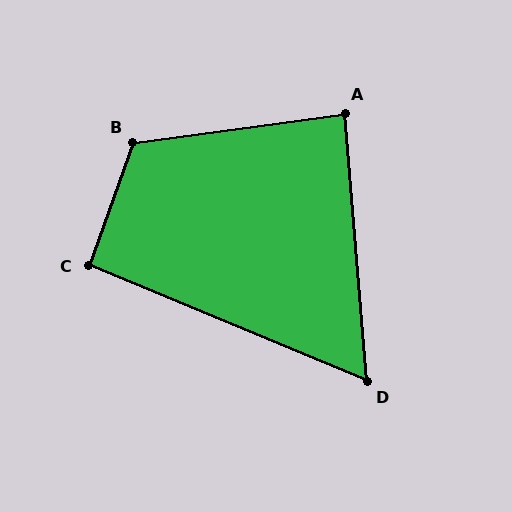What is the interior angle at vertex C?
Approximately 93 degrees (approximately right).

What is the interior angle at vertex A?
Approximately 87 degrees (approximately right).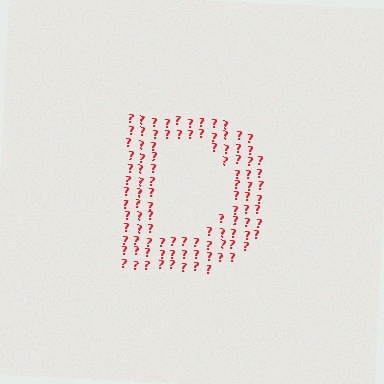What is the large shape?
The large shape is the letter D.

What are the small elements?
The small elements are question marks.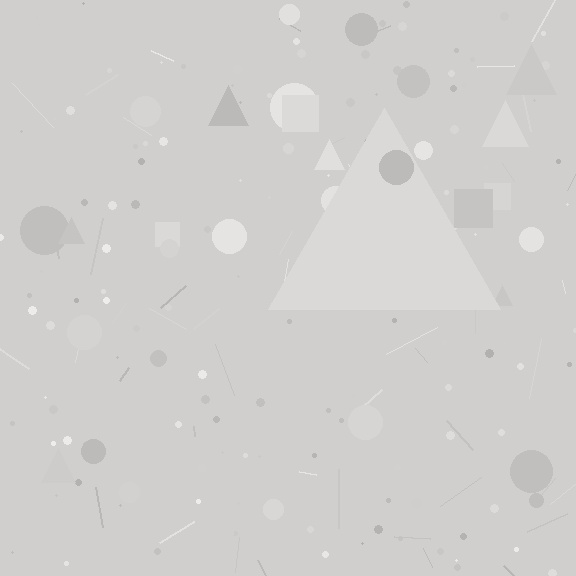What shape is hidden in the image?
A triangle is hidden in the image.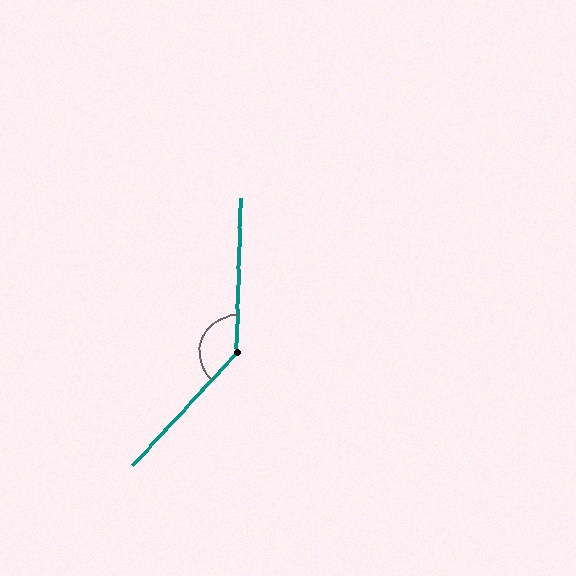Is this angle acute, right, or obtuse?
It is obtuse.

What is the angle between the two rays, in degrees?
Approximately 139 degrees.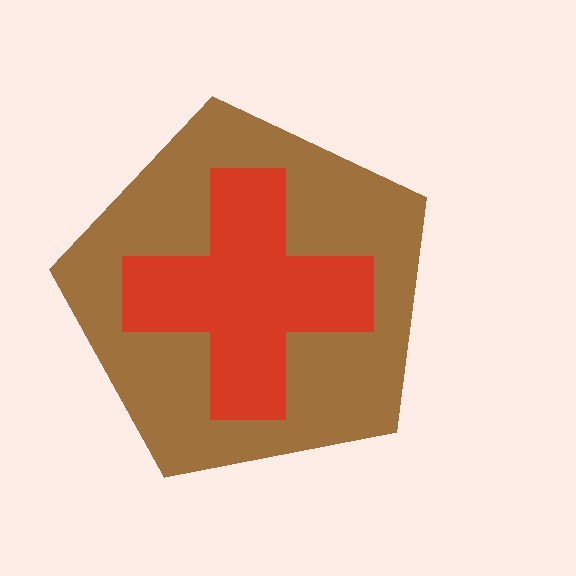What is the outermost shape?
The brown pentagon.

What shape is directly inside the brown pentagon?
The red cross.